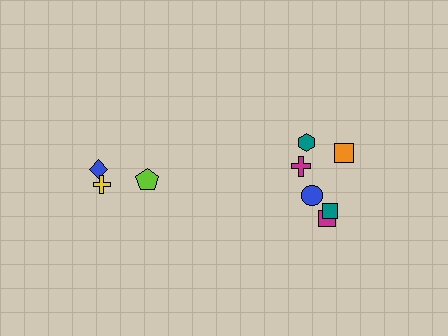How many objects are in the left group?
There are 3 objects.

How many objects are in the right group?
There are 6 objects.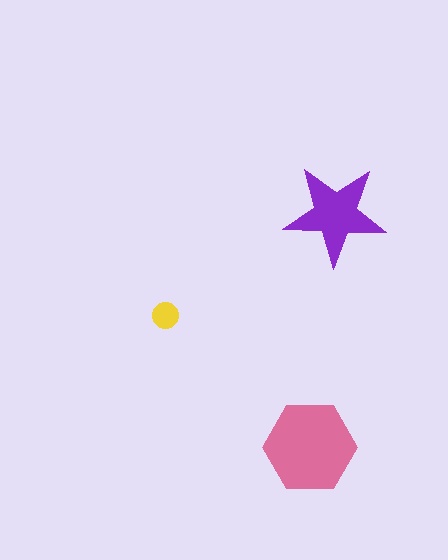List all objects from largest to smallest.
The pink hexagon, the purple star, the yellow circle.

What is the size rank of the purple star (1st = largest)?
2nd.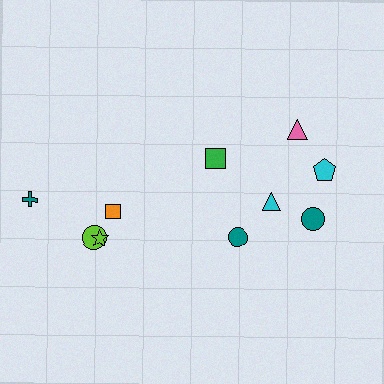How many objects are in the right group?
There are 6 objects.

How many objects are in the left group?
There are 4 objects.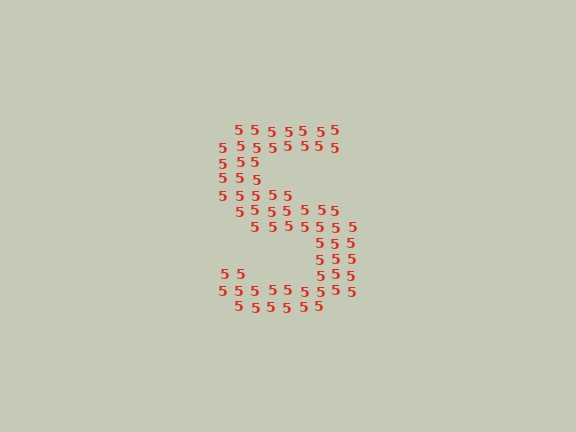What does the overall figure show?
The overall figure shows the letter S.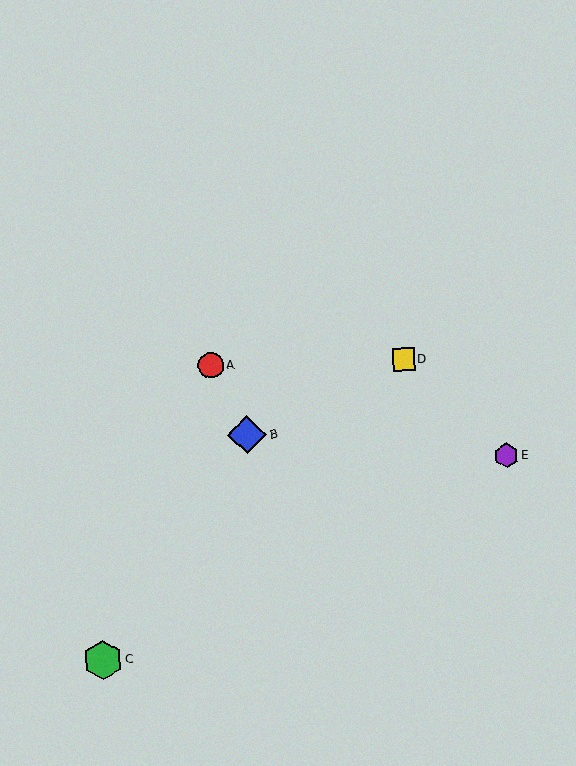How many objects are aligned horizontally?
2 objects (A, D) are aligned horizontally.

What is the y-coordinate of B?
Object B is at y≈435.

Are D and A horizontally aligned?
Yes, both are at y≈359.